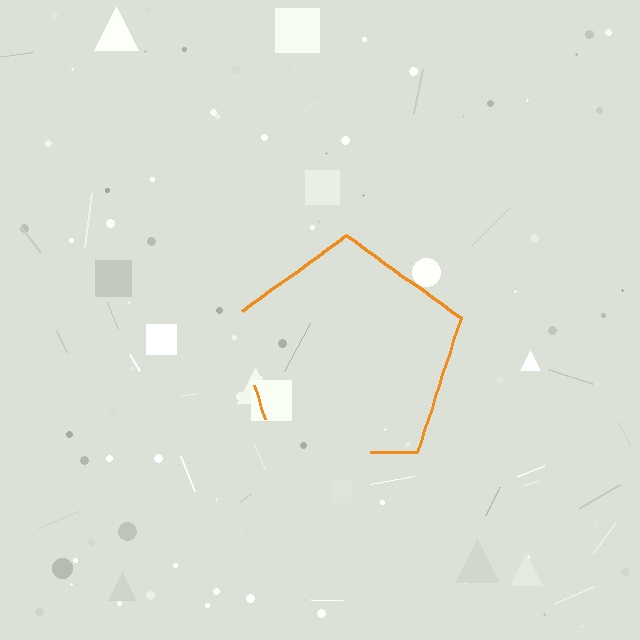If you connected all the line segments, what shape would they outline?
They would outline a pentagon.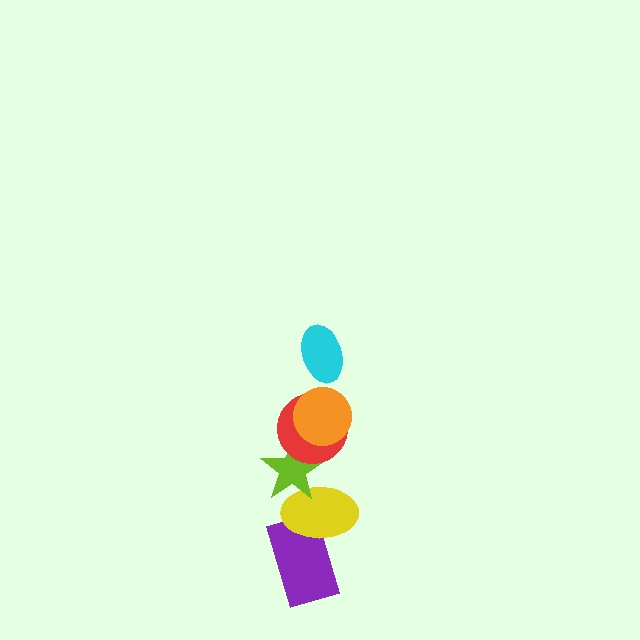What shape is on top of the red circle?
The orange circle is on top of the red circle.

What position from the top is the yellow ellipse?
The yellow ellipse is 5th from the top.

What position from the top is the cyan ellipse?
The cyan ellipse is 1st from the top.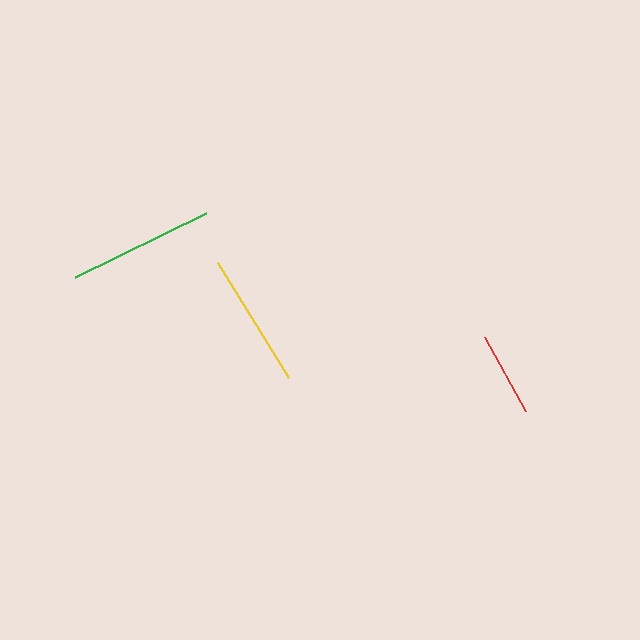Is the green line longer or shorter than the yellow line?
The green line is longer than the yellow line.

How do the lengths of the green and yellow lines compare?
The green and yellow lines are approximately the same length.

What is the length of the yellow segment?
The yellow segment is approximately 135 pixels long.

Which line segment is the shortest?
The red line is the shortest at approximately 84 pixels.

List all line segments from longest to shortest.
From longest to shortest: green, yellow, red.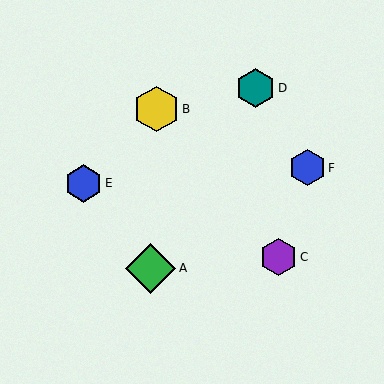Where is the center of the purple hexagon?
The center of the purple hexagon is at (279, 257).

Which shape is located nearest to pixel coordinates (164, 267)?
The green diamond (labeled A) at (151, 268) is nearest to that location.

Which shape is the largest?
The green diamond (labeled A) is the largest.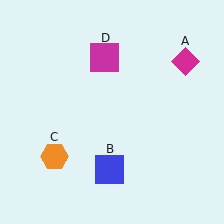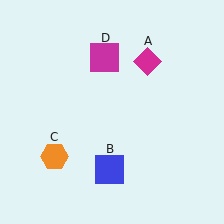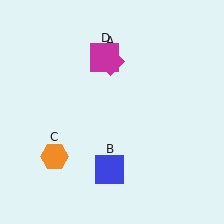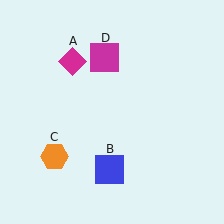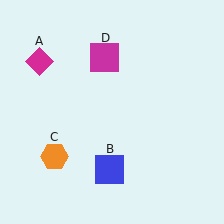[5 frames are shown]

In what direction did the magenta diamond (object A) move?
The magenta diamond (object A) moved left.